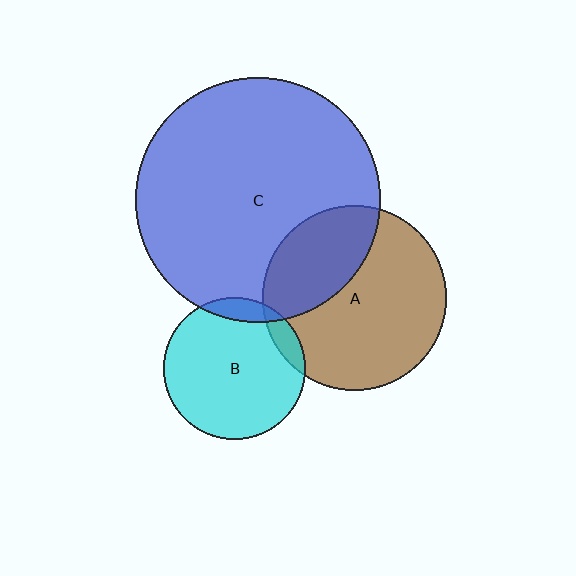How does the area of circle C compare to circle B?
Approximately 3.0 times.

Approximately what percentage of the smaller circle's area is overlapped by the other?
Approximately 10%.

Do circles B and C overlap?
Yes.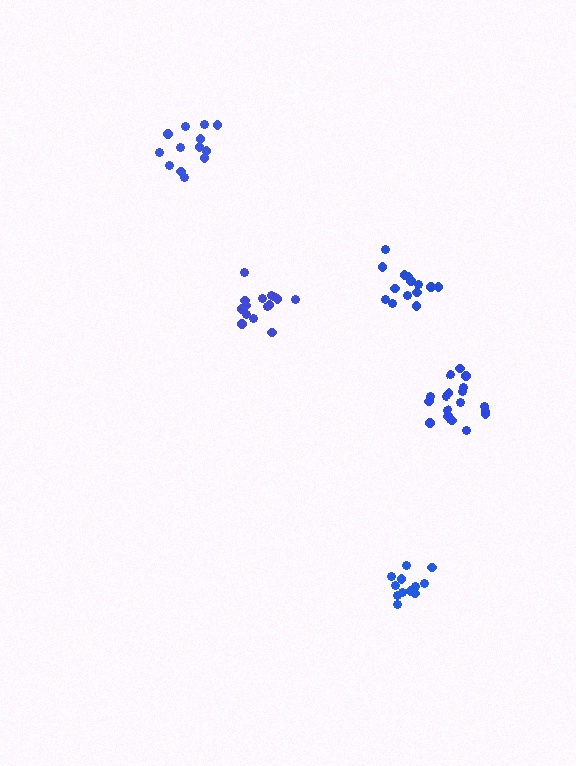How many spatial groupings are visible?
There are 5 spatial groupings.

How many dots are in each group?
Group 1: 12 dots, Group 2: 14 dots, Group 3: 18 dots, Group 4: 13 dots, Group 5: 15 dots (72 total).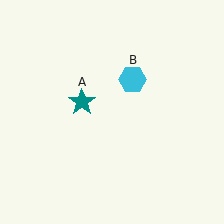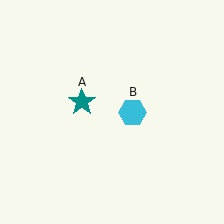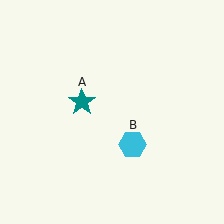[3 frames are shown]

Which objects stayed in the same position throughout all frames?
Teal star (object A) remained stationary.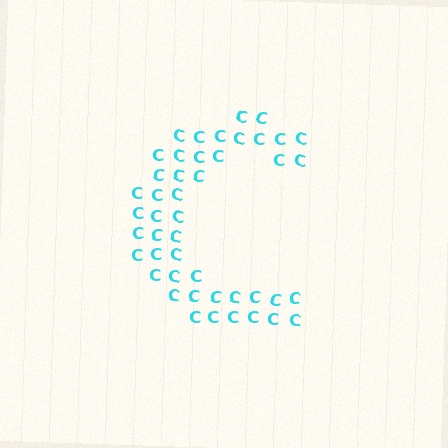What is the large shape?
The large shape is the letter C.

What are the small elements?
The small elements are letter C's.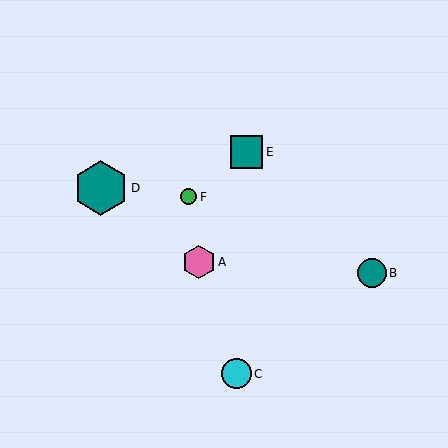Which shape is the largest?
The teal hexagon (labeled D) is the largest.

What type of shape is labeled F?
Shape F is a green circle.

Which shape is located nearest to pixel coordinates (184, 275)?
The pink hexagon (labeled A) at (199, 262) is nearest to that location.